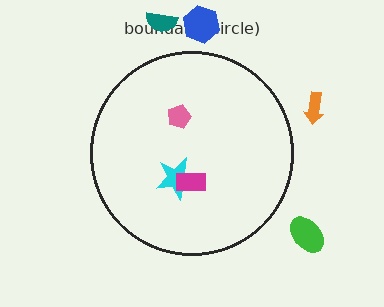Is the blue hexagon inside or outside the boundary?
Outside.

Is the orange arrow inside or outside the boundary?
Outside.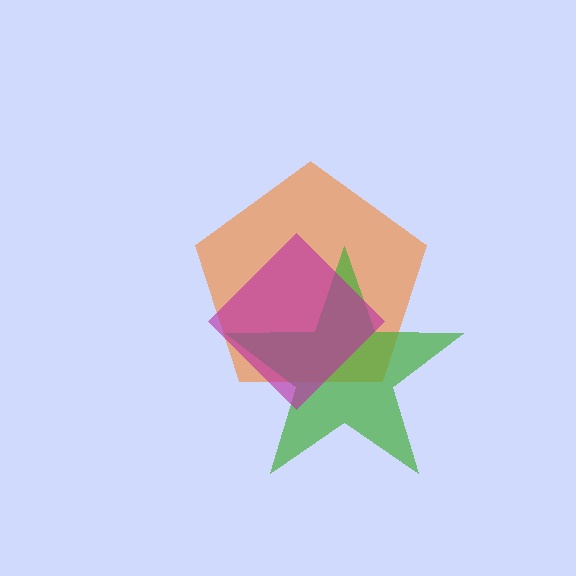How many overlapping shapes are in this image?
There are 3 overlapping shapes in the image.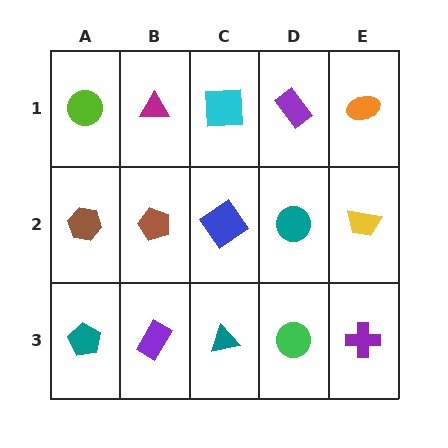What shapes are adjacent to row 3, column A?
A brown hexagon (row 2, column A), a purple rectangle (row 3, column B).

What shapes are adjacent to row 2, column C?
A cyan square (row 1, column C), a teal triangle (row 3, column C), a brown pentagon (row 2, column B), a teal circle (row 2, column D).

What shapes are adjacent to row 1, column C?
A blue diamond (row 2, column C), a magenta triangle (row 1, column B), a purple rectangle (row 1, column D).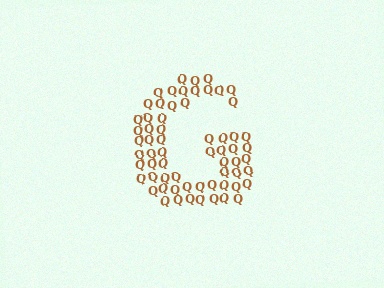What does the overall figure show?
The overall figure shows the letter G.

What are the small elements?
The small elements are letter Q's.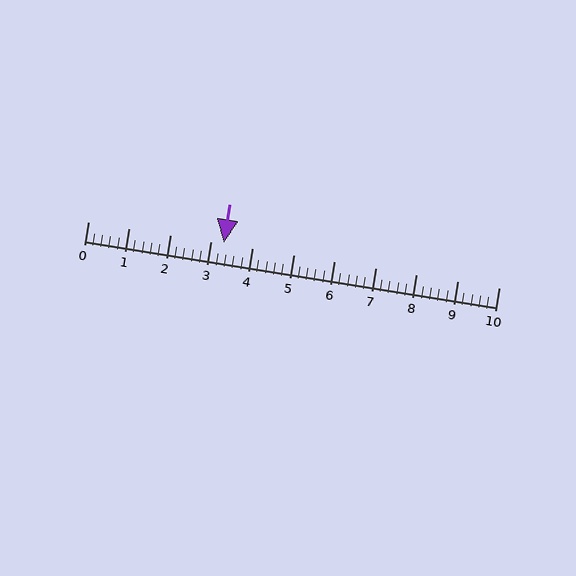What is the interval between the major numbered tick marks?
The major tick marks are spaced 1 units apart.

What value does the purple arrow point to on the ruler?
The purple arrow points to approximately 3.3.